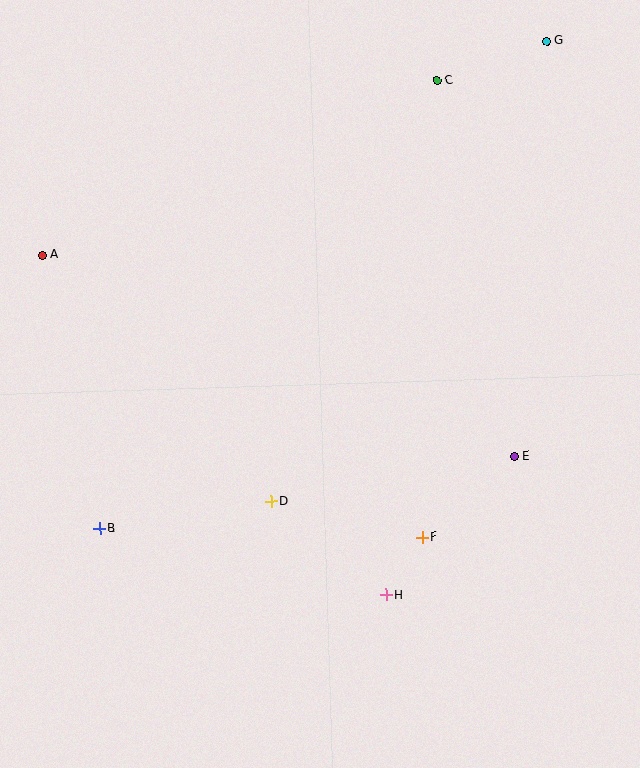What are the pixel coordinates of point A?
Point A is at (42, 255).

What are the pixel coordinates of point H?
Point H is at (386, 595).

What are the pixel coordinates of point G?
Point G is at (547, 41).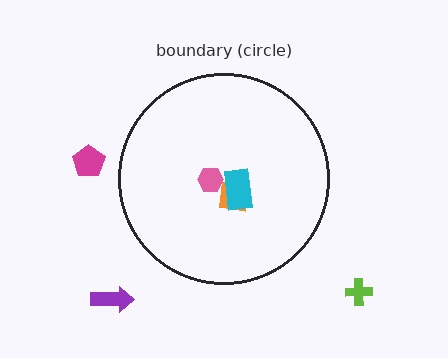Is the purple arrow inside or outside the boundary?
Outside.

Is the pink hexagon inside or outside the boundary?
Inside.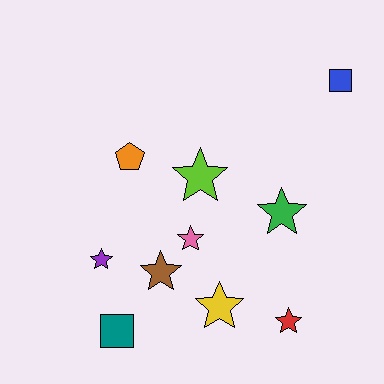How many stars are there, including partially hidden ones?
There are 7 stars.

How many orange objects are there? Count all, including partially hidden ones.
There is 1 orange object.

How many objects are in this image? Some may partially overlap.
There are 10 objects.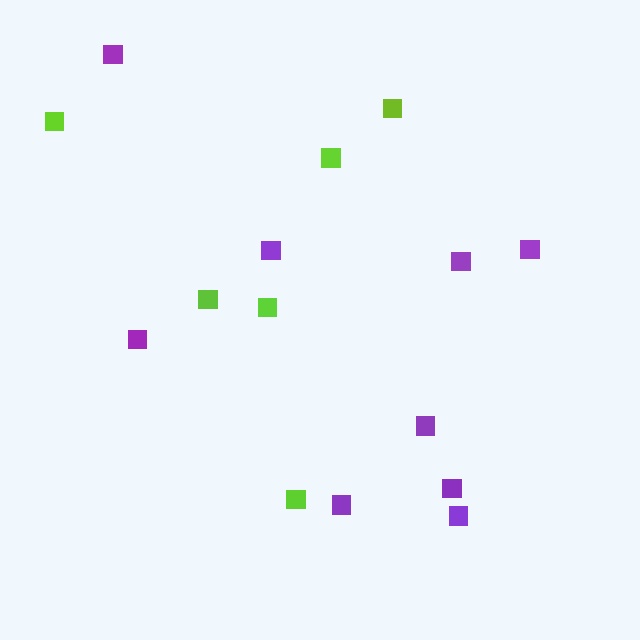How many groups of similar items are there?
There are 2 groups: one group of purple squares (9) and one group of lime squares (6).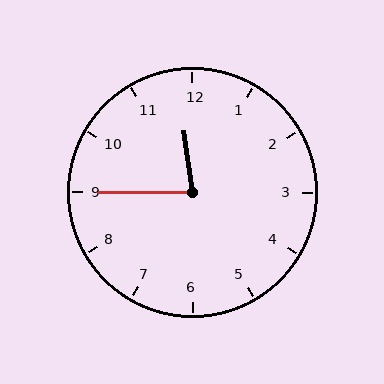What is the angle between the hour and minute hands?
Approximately 82 degrees.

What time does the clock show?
11:45.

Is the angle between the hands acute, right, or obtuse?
It is acute.